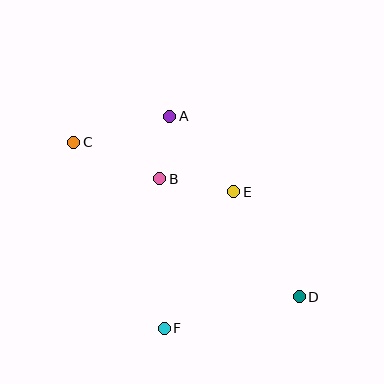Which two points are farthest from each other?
Points C and D are farthest from each other.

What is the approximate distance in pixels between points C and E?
The distance between C and E is approximately 167 pixels.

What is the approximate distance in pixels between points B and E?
The distance between B and E is approximately 75 pixels.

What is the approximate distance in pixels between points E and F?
The distance between E and F is approximately 153 pixels.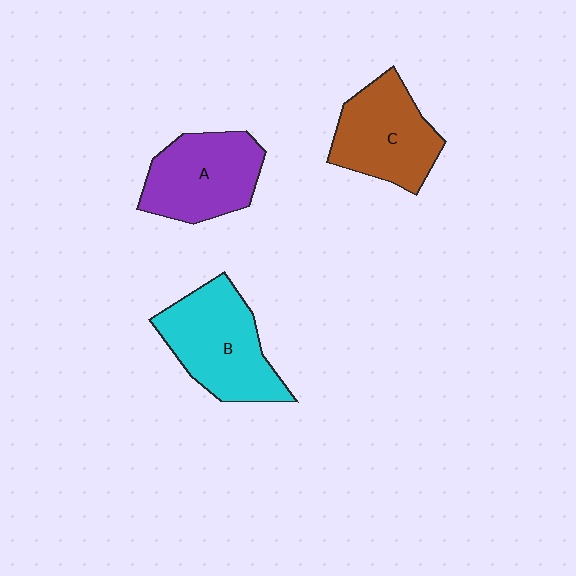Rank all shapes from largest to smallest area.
From largest to smallest: B (cyan), A (purple), C (brown).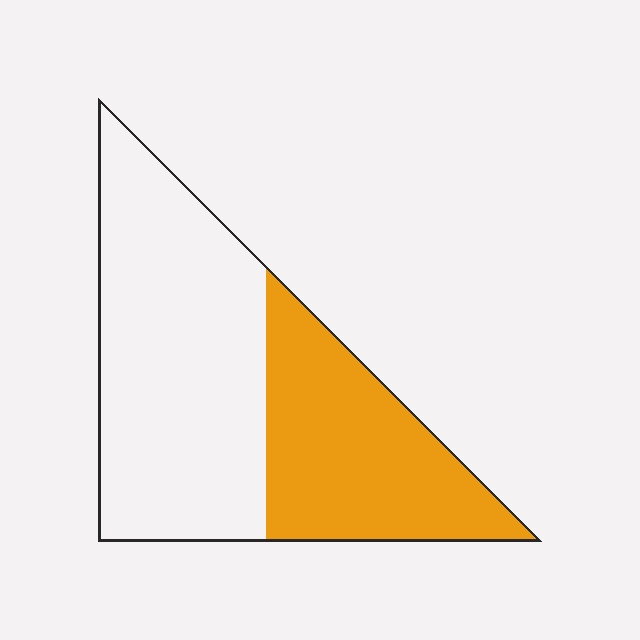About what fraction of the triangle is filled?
About three eighths (3/8).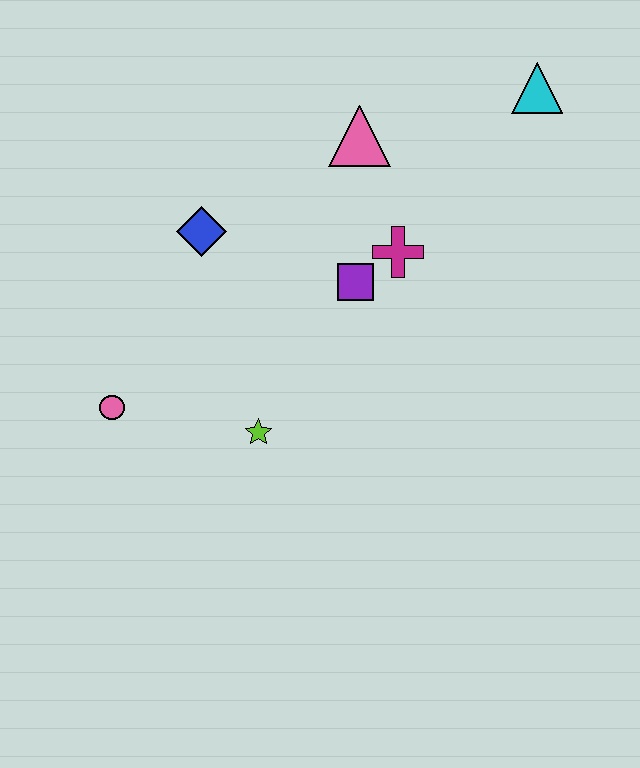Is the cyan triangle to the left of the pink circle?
No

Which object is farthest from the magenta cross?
The pink circle is farthest from the magenta cross.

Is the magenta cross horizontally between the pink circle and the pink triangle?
No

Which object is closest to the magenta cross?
The purple square is closest to the magenta cross.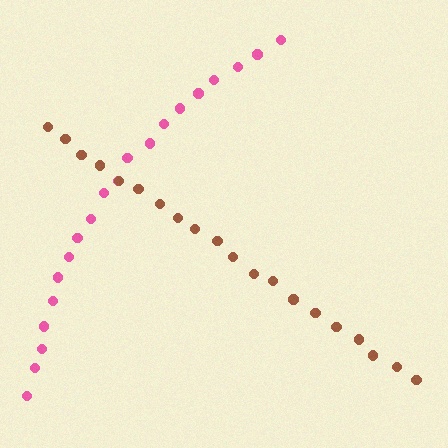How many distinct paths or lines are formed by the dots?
There are 2 distinct paths.